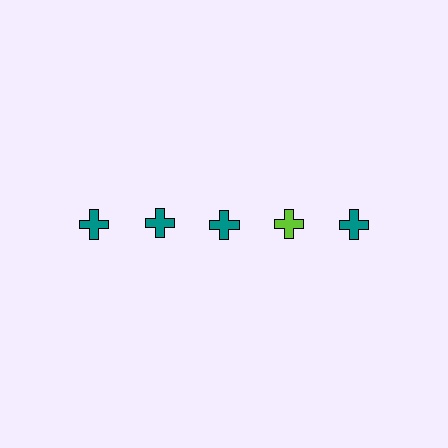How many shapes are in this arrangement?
There are 5 shapes arranged in a grid pattern.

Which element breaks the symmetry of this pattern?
The lime cross in the top row, second from right column breaks the symmetry. All other shapes are teal crosses.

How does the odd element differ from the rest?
It has a different color: lime instead of teal.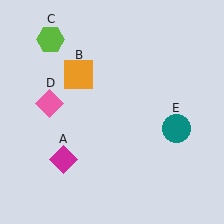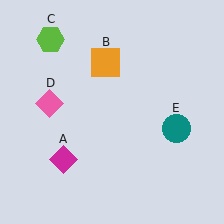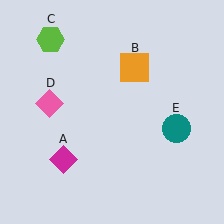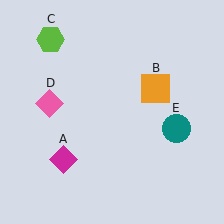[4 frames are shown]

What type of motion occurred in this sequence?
The orange square (object B) rotated clockwise around the center of the scene.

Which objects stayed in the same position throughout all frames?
Magenta diamond (object A) and lime hexagon (object C) and pink diamond (object D) and teal circle (object E) remained stationary.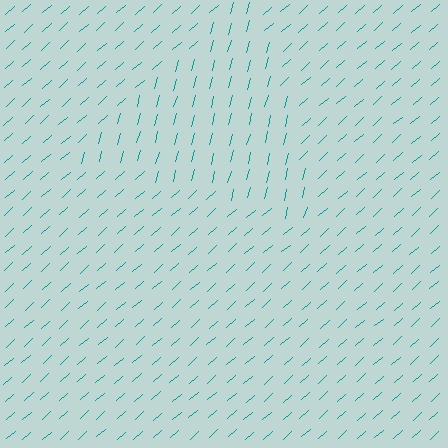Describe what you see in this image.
The image is filled with small teal line segments. A triangle region in the image has lines oriented differently from the surrounding lines, creating a visible texture boundary.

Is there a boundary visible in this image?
Yes, there is a texture boundary formed by a change in line orientation.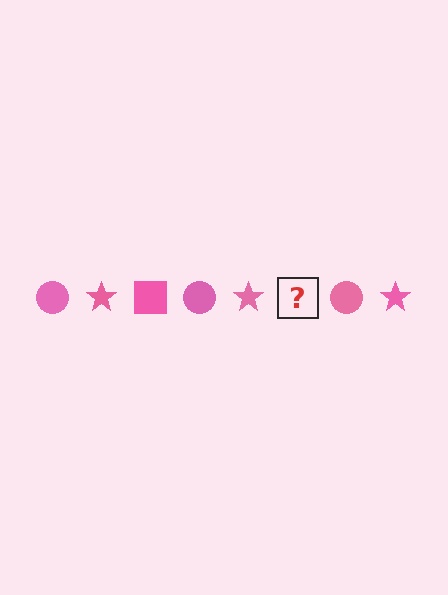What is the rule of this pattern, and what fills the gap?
The rule is that the pattern cycles through circle, star, square shapes in pink. The gap should be filled with a pink square.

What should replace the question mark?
The question mark should be replaced with a pink square.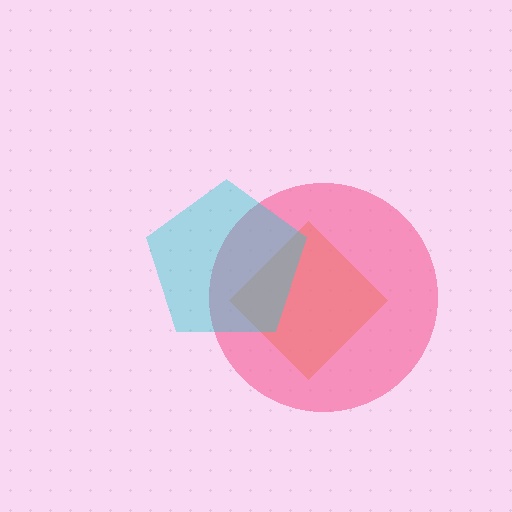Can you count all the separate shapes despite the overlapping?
Yes, there are 3 separate shapes.